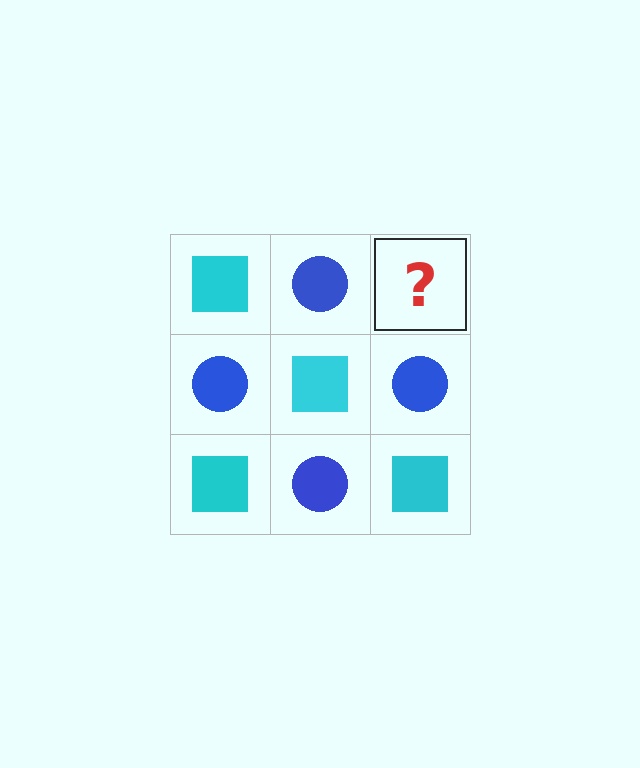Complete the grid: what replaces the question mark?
The question mark should be replaced with a cyan square.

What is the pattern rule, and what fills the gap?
The rule is that it alternates cyan square and blue circle in a checkerboard pattern. The gap should be filled with a cyan square.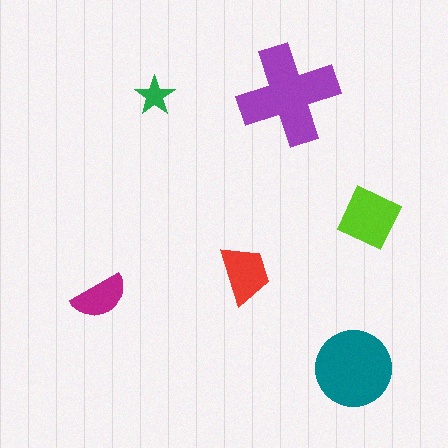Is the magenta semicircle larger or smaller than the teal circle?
Smaller.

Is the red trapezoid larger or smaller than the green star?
Larger.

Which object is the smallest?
The green star.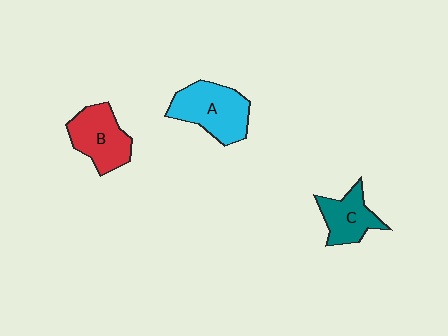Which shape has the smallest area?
Shape C (teal).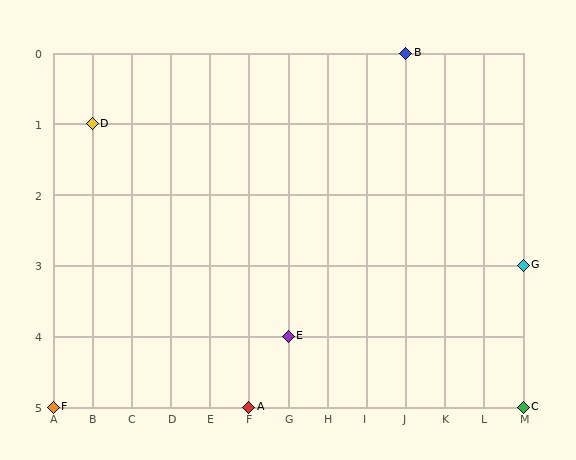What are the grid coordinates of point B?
Point B is at grid coordinates (J, 0).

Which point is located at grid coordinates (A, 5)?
Point F is at (A, 5).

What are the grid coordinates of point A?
Point A is at grid coordinates (F, 5).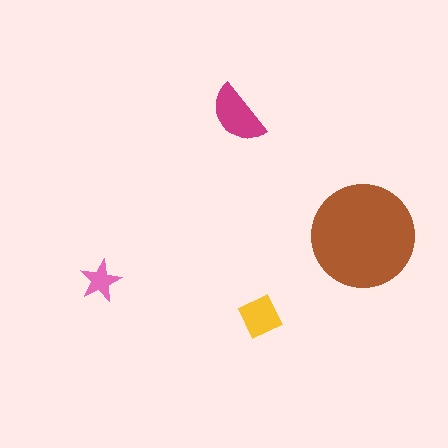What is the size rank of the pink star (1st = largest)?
4th.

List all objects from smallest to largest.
The pink star, the yellow square, the magenta semicircle, the brown circle.